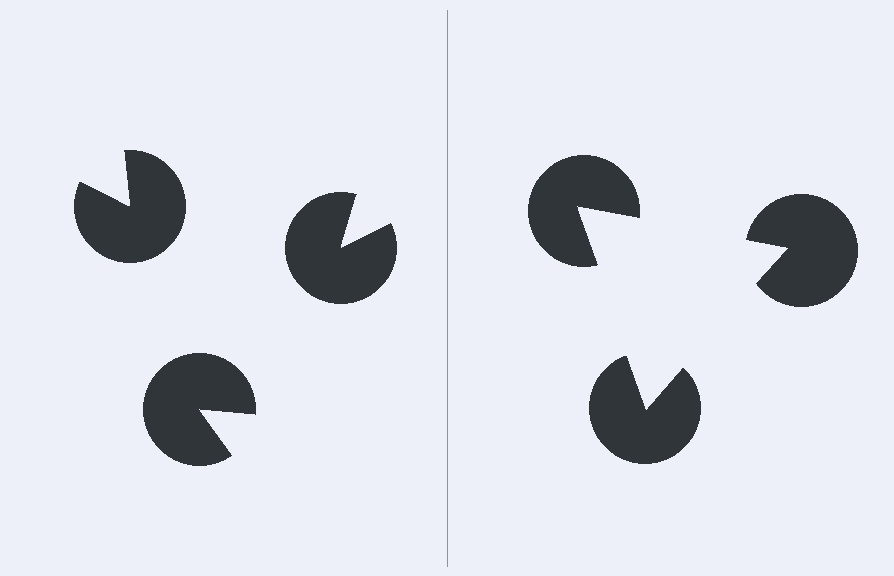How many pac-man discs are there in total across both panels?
6 — 3 on each side.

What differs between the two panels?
The pac-man discs are positioned identically on both sides; only the wedge orientations differ. On the right they align to a triangle; on the left they are misaligned.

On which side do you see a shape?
An illusory triangle appears on the right side. On the left side the wedge cuts are rotated, so no coherent shape forms.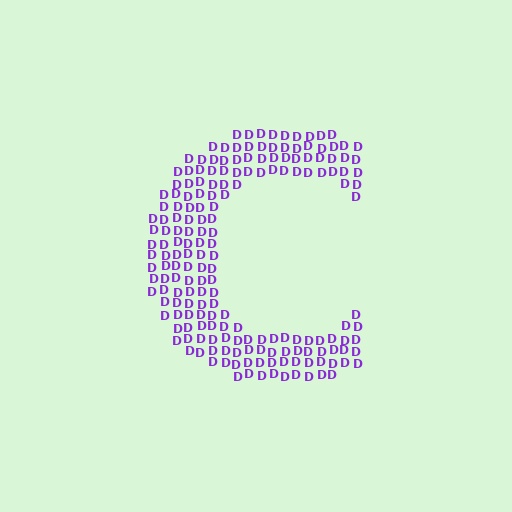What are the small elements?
The small elements are letter D's.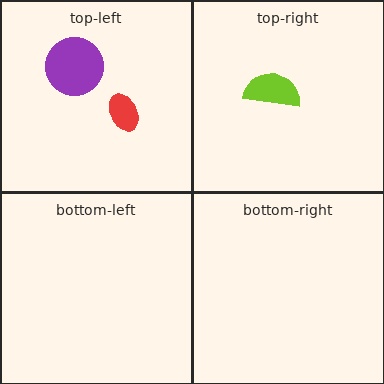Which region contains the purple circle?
The top-left region.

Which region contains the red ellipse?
The top-left region.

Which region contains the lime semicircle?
The top-right region.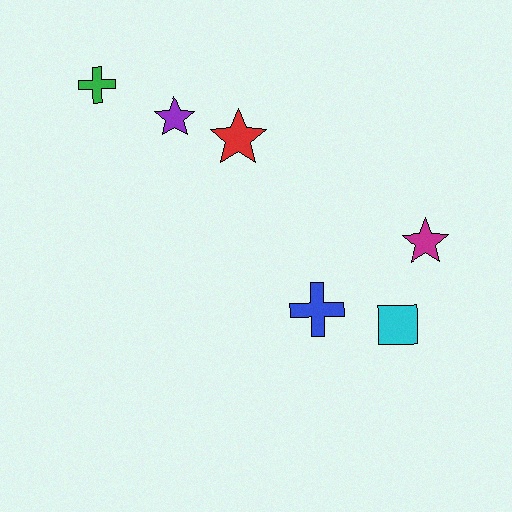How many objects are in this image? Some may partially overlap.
There are 6 objects.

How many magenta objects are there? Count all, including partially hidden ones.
There is 1 magenta object.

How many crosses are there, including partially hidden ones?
There are 2 crosses.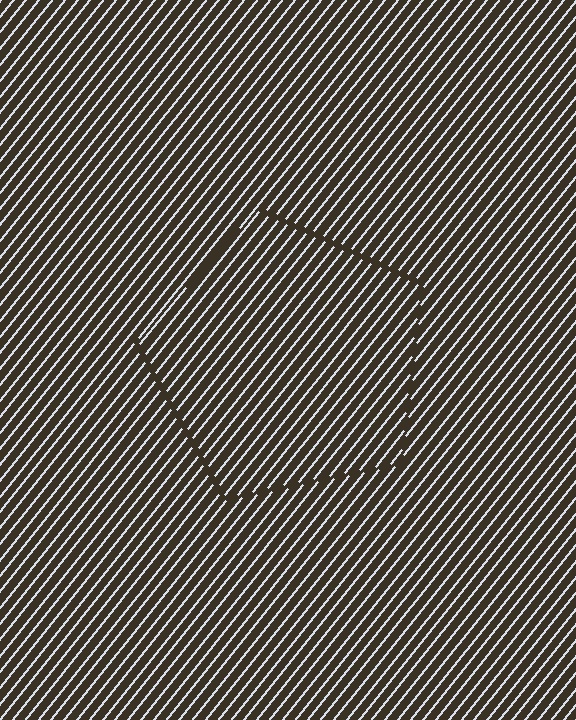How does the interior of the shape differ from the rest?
The interior of the shape contains the same grating, shifted by half a period — the contour is defined by the phase discontinuity where line-ends from the inner and outer gratings abut.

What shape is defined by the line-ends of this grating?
An illusory pentagon. The interior of the shape contains the same grating, shifted by half a period — the contour is defined by the phase discontinuity where line-ends from the inner and outer gratings abut.